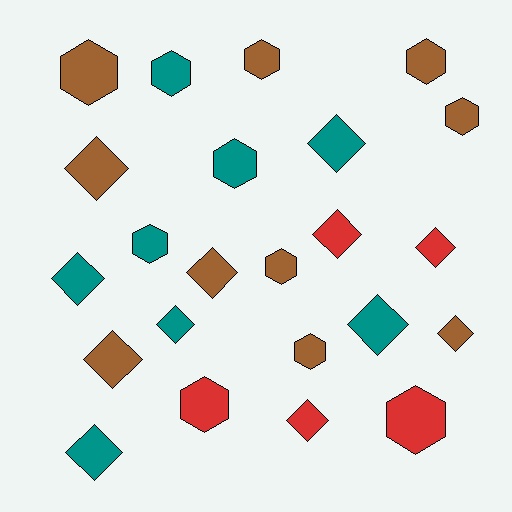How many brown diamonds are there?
There are 4 brown diamonds.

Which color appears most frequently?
Brown, with 10 objects.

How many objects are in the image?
There are 23 objects.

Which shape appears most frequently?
Diamond, with 12 objects.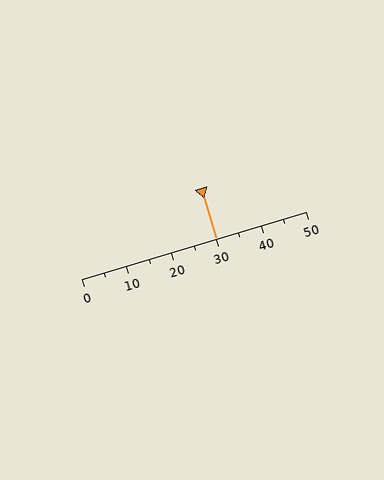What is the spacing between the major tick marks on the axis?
The major ticks are spaced 10 apart.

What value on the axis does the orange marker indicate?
The marker indicates approximately 30.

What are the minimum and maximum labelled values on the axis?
The axis runs from 0 to 50.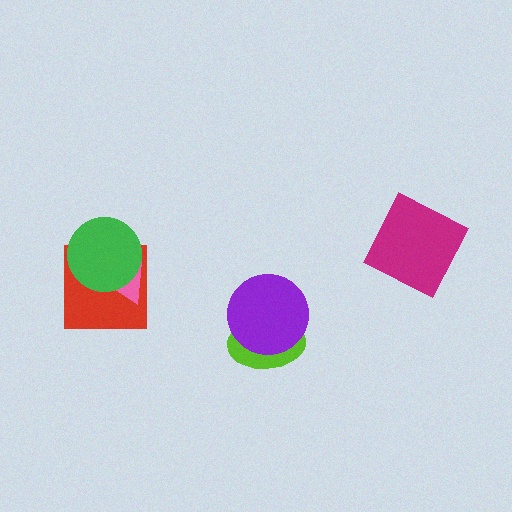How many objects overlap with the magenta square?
0 objects overlap with the magenta square.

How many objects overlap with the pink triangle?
2 objects overlap with the pink triangle.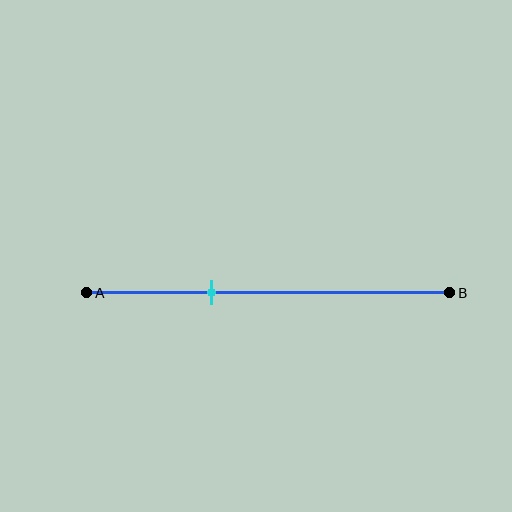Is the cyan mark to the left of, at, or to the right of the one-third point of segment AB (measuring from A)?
The cyan mark is approximately at the one-third point of segment AB.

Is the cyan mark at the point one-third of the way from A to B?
Yes, the mark is approximately at the one-third point.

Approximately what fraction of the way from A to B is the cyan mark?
The cyan mark is approximately 35% of the way from A to B.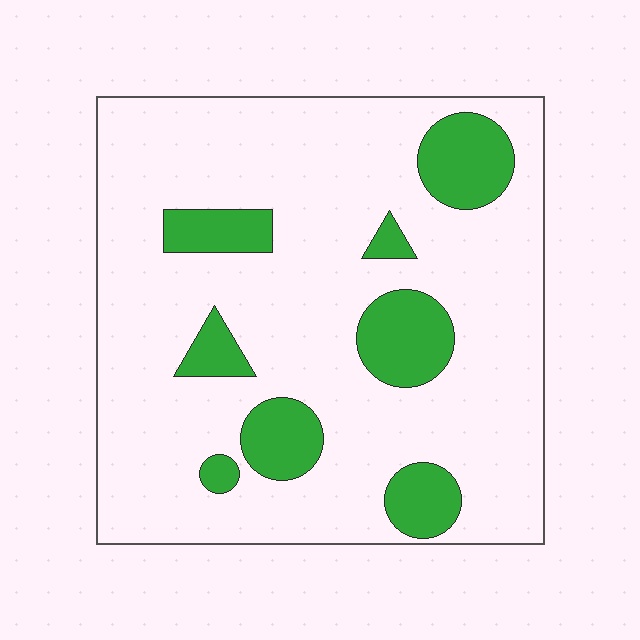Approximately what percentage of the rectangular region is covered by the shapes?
Approximately 20%.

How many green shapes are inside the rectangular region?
8.